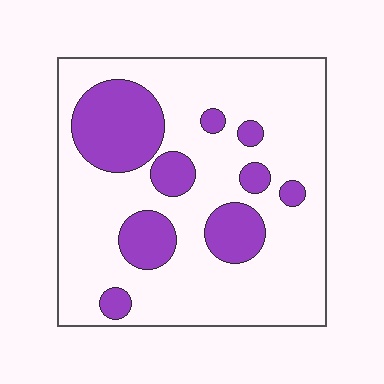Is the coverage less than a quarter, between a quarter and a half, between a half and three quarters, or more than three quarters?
Less than a quarter.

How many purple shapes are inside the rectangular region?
9.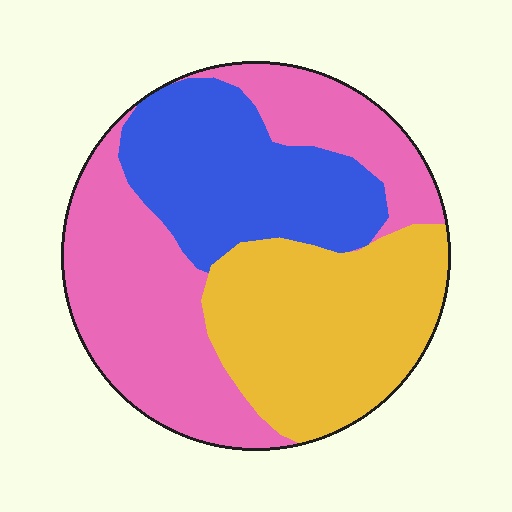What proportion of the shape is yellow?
Yellow takes up about one third (1/3) of the shape.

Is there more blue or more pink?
Pink.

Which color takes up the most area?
Pink, at roughly 40%.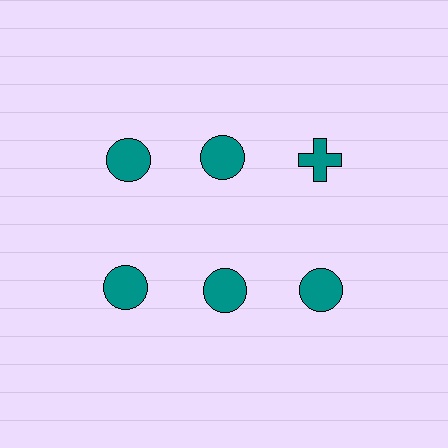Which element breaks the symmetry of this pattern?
The teal cross in the top row, center column breaks the symmetry. All other shapes are teal circles.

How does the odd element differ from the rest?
It has a different shape: cross instead of circle.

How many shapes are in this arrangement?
There are 6 shapes arranged in a grid pattern.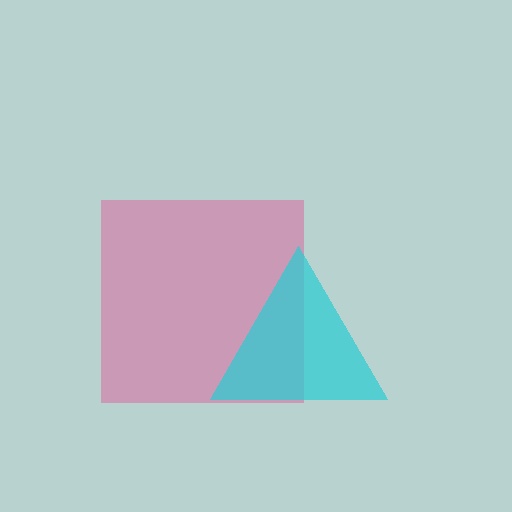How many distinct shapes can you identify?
There are 2 distinct shapes: a pink square, a cyan triangle.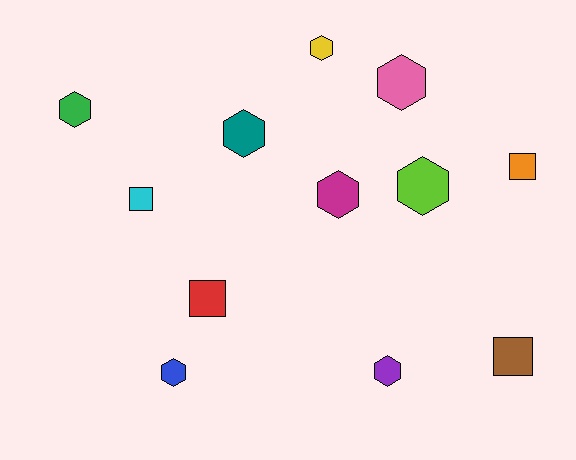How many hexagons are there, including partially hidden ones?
There are 8 hexagons.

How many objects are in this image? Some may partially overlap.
There are 12 objects.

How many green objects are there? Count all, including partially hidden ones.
There is 1 green object.